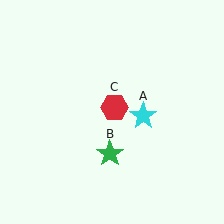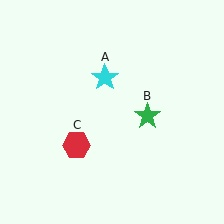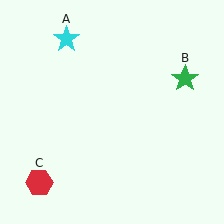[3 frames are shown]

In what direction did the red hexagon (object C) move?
The red hexagon (object C) moved down and to the left.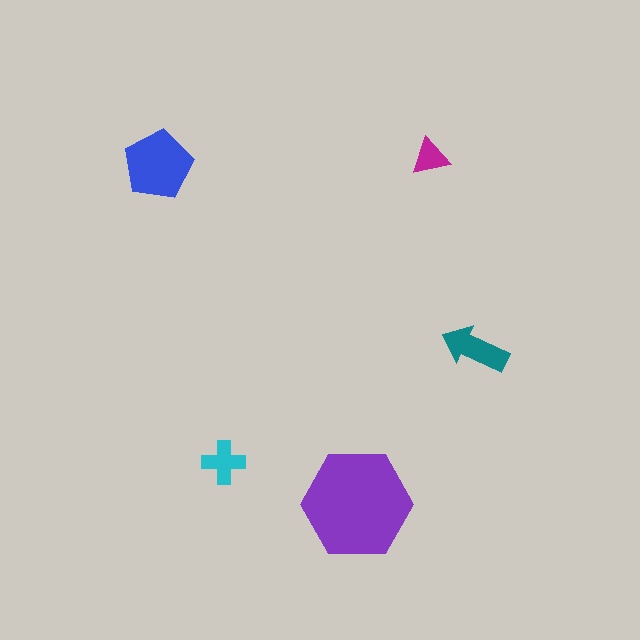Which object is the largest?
The purple hexagon.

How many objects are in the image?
There are 5 objects in the image.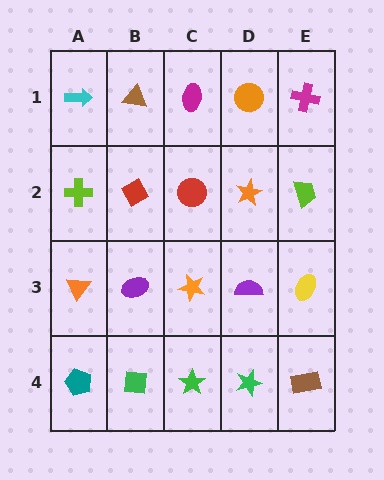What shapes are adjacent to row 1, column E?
A lime trapezoid (row 2, column E), an orange circle (row 1, column D).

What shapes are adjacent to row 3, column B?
A red diamond (row 2, column B), a green square (row 4, column B), an orange triangle (row 3, column A), an orange star (row 3, column C).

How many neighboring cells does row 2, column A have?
3.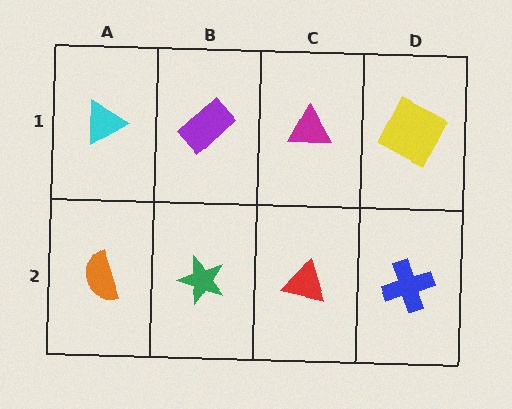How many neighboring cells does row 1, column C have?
3.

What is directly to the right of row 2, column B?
A red triangle.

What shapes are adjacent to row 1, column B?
A green star (row 2, column B), a cyan triangle (row 1, column A), a magenta triangle (row 1, column C).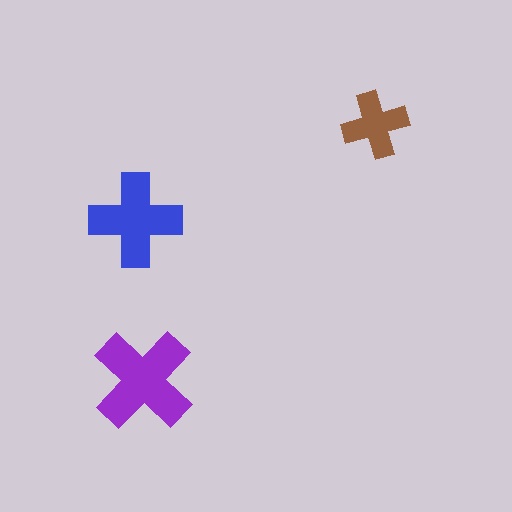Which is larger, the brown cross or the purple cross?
The purple one.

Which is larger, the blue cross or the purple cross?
The purple one.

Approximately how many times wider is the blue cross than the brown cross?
About 1.5 times wider.